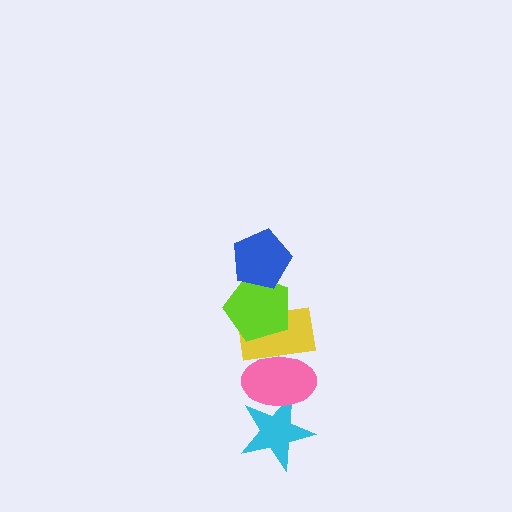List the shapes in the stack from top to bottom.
From top to bottom: the blue pentagon, the lime pentagon, the yellow rectangle, the pink ellipse, the cyan star.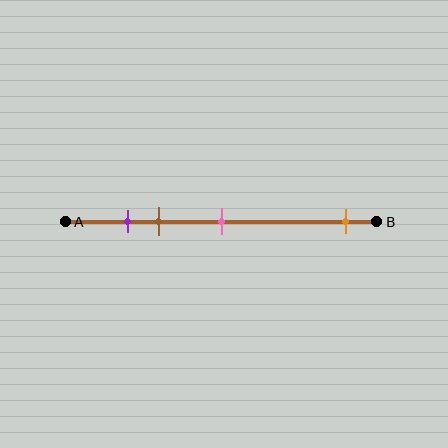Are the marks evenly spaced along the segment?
No, the marks are not evenly spaced.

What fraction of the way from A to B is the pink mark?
The pink mark is approximately 50% (0.5) of the way from A to B.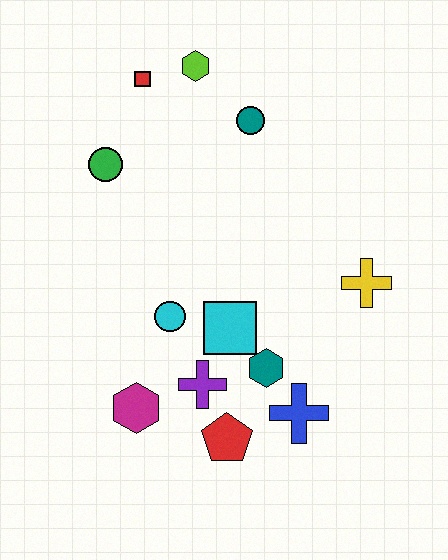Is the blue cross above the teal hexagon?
No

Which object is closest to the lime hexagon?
The red square is closest to the lime hexagon.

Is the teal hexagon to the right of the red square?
Yes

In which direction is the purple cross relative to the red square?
The purple cross is below the red square.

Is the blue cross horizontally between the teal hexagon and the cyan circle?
No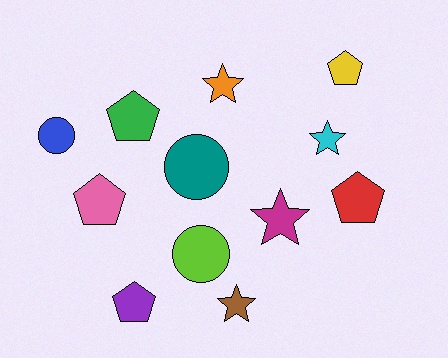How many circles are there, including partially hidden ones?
There are 3 circles.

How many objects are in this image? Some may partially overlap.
There are 12 objects.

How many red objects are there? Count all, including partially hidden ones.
There is 1 red object.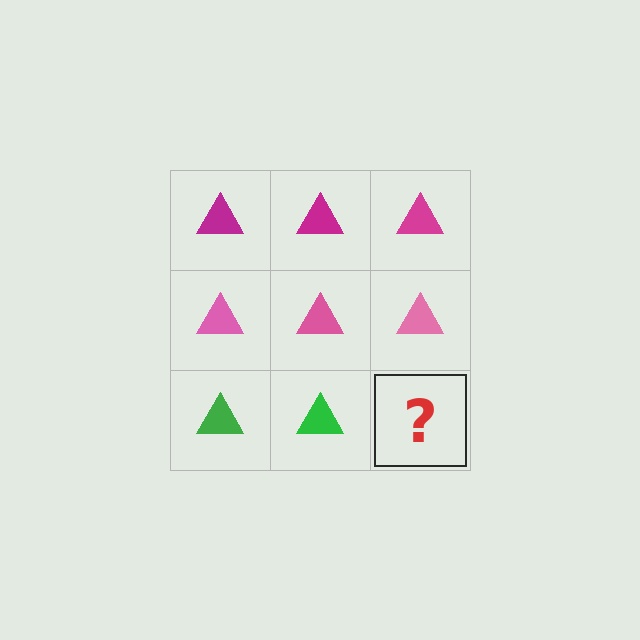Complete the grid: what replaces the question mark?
The question mark should be replaced with a green triangle.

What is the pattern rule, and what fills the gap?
The rule is that each row has a consistent color. The gap should be filled with a green triangle.